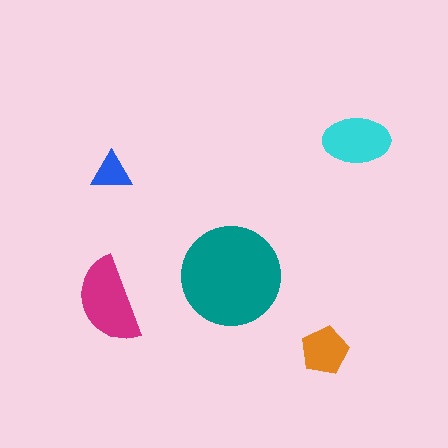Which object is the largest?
The teal circle.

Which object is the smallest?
The blue triangle.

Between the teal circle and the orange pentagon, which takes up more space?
The teal circle.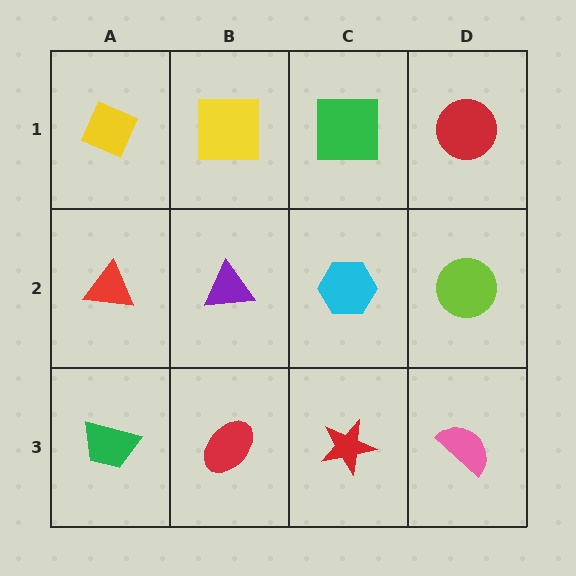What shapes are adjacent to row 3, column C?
A cyan hexagon (row 2, column C), a red ellipse (row 3, column B), a pink semicircle (row 3, column D).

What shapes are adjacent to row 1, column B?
A purple triangle (row 2, column B), a yellow diamond (row 1, column A), a green square (row 1, column C).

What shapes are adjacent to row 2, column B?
A yellow square (row 1, column B), a red ellipse (row 3, column B), a red triangle (row 2, column A), a cyan hexagon (row 2, column C).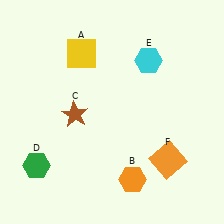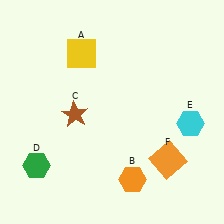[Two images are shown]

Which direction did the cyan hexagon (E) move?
The cyan hexagon (E) moved down.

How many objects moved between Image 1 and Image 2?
1 object moved between the two images.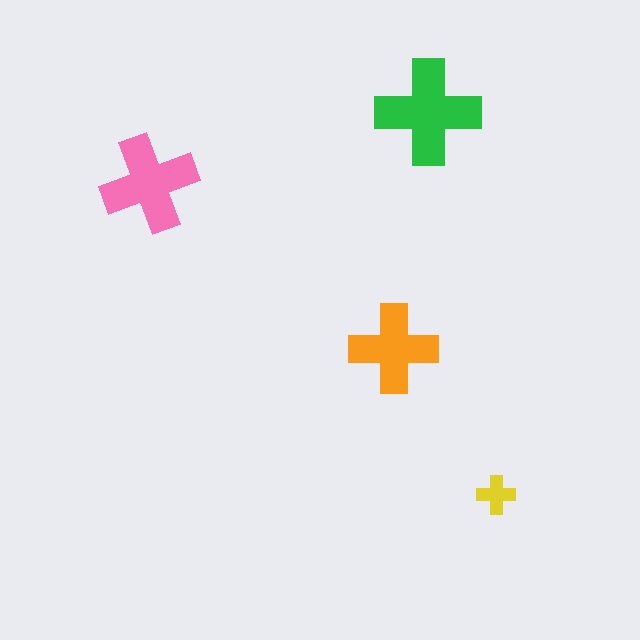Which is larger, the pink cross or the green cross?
The green one.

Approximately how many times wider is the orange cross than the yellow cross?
About 2.5 times wider.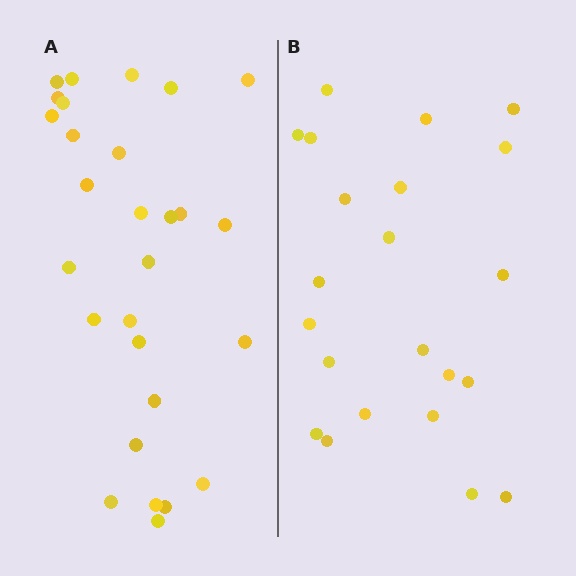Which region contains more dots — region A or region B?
Region A (the left region) has more dots.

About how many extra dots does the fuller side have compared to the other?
Region A has about 6 more dots than region B.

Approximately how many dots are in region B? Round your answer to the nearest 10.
About 20 dots. (The exact count is 22, which rounds to 20.)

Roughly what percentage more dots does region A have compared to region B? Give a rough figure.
About 25% more.